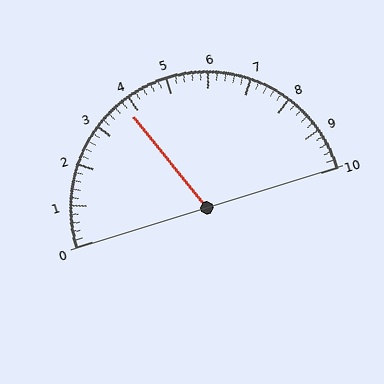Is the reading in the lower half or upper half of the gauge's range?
The reading is in the lower half of the range (0 to 10).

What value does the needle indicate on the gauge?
The needle indicates approximately 3.8.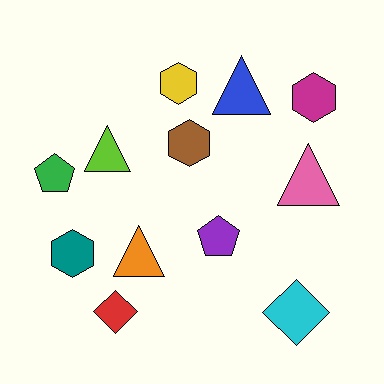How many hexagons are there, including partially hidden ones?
There are 4 hexagons.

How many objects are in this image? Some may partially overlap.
There are 12 objects.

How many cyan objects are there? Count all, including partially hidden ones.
There is 1 cyan object.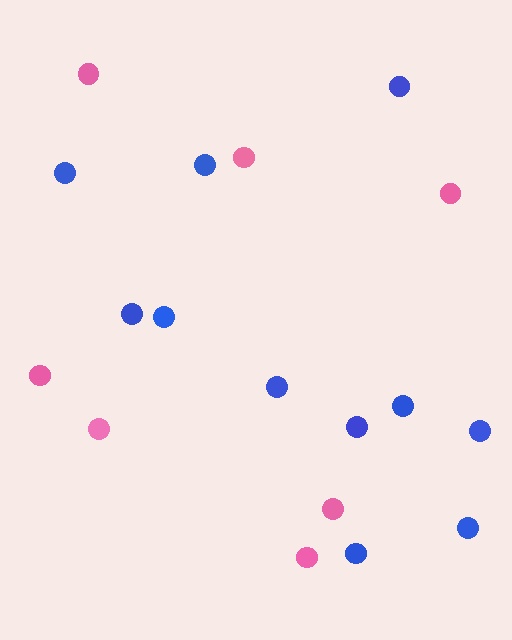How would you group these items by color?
There are 2 groups: one group of pink circles (7) and one group of blue circles (11).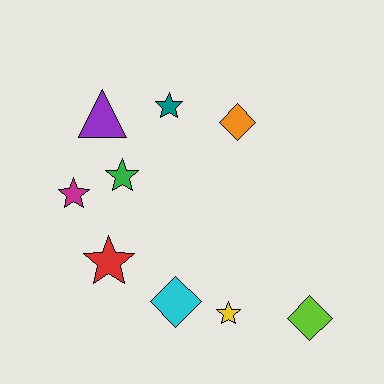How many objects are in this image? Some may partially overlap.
There are 9 objects.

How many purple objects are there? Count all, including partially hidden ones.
There is 1 purple object.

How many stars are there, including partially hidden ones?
There are 5 stars.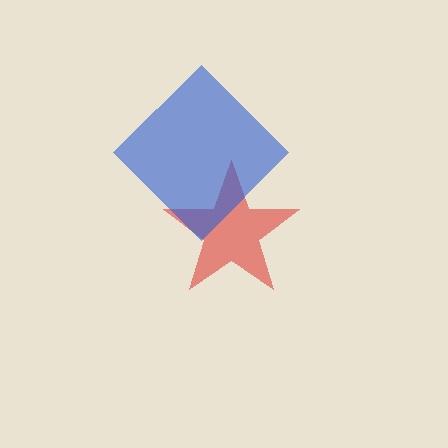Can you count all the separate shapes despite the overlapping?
Yes, there are 2 separate shapes.